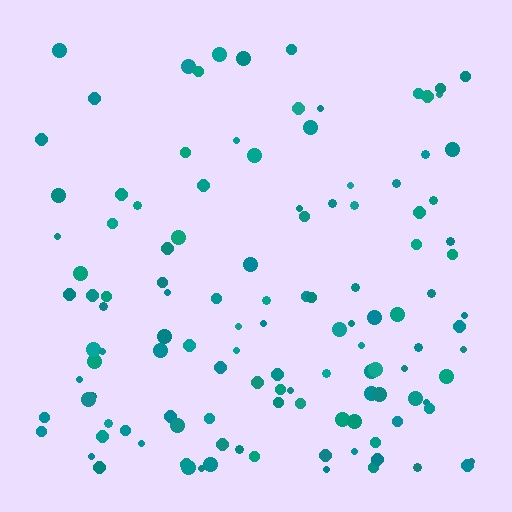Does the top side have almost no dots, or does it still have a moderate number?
Still a moderate number, just noticeably fewer than the bottom.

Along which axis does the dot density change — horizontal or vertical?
Vertical.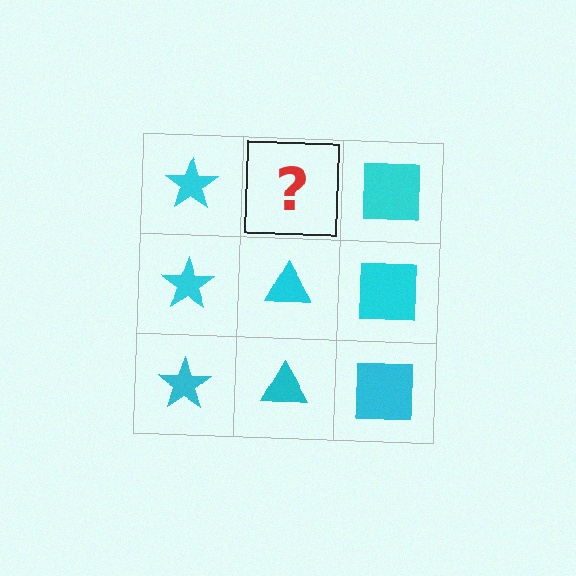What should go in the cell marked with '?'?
The missing cell should contain a cyan triangle.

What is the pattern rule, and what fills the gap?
The rule is that each column has a consistent shape. The gap should be filled with a cyan triangle.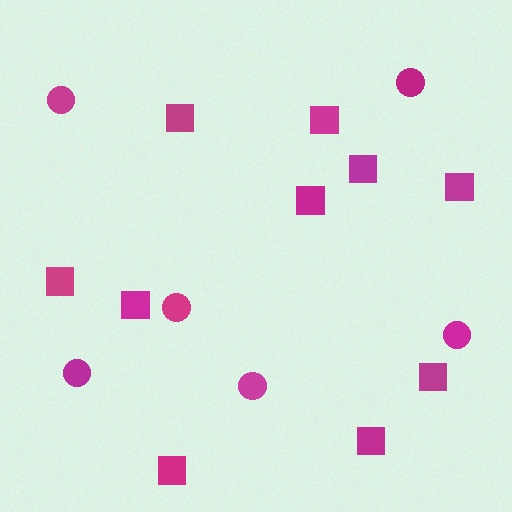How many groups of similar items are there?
There are 2 groups: one group of circles (6) and one group of squares (10).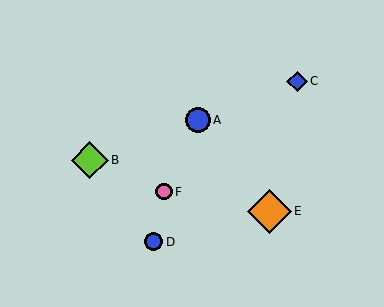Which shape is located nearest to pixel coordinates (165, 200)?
The pink circle (labeled F) at (164, 192) is nearest to that location.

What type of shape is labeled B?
Shape B is a lime diamond.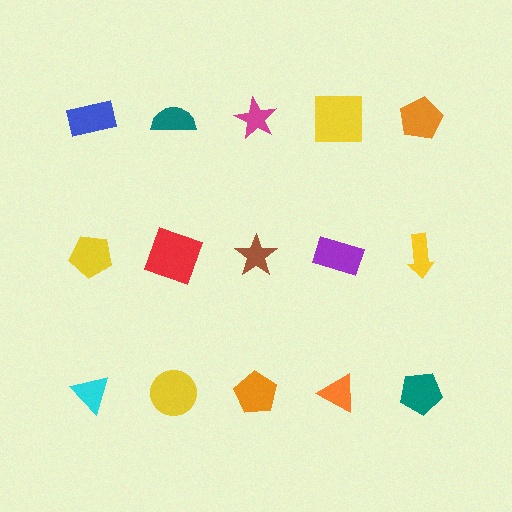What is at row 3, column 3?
An orange pentagon.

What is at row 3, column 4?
An orange triangle.